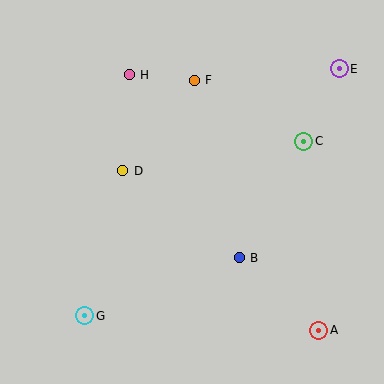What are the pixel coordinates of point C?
Point C is at (304, 141).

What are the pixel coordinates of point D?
Point D is at (123, 171).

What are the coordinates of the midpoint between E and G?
The midpoint between E and G is at (212, 192).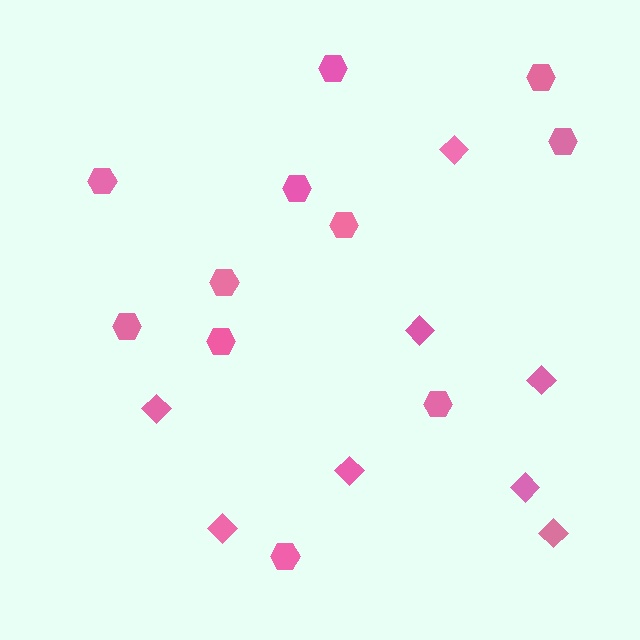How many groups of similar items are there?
There are 2 groups: one group of diamonds (8) and one group of hexagons (11).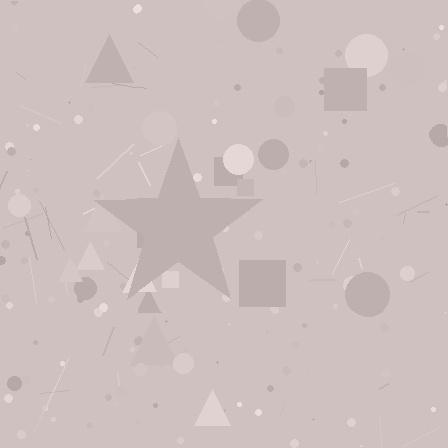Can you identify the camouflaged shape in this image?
The camouflaged shape is a star.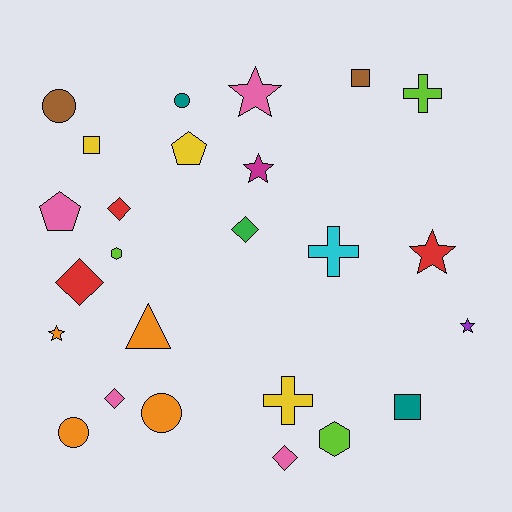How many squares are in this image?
There are 3 squares.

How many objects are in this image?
There are 25 objects.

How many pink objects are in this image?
There are 4 pink objects.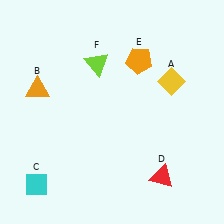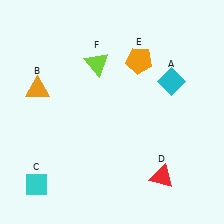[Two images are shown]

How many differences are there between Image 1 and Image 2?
There is 1 difference between the two images.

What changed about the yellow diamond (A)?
In Image 1, A is yellow. In Image 2, it changed to cyan.